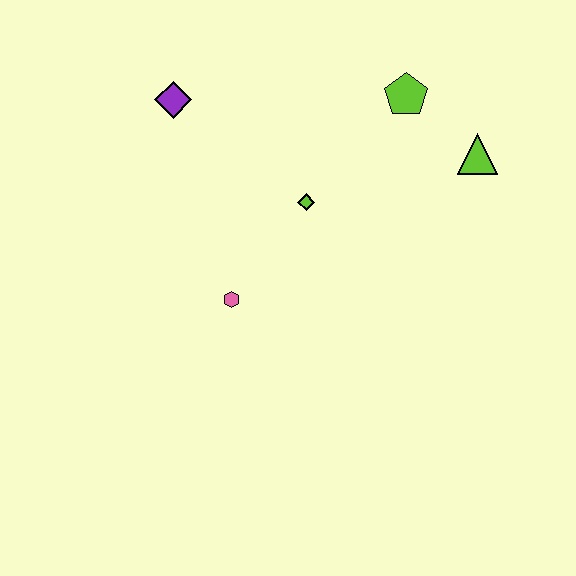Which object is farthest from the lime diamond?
The lime triangle is farthest from the lime diamond.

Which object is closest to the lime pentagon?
The lime triangle is closest to the lime pentagon.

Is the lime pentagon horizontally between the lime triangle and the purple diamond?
Yes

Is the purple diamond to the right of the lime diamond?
No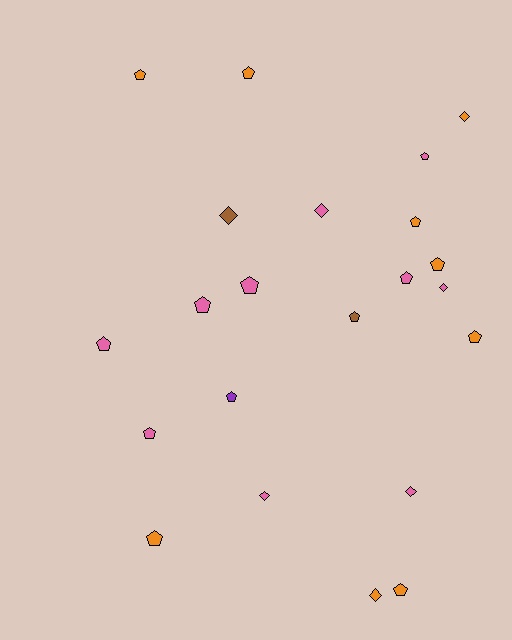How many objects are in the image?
There are 22 objects.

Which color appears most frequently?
Pink, with 10 objects.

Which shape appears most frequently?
Pentagon, with 15 objects.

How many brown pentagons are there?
There is 1 brown pentagon.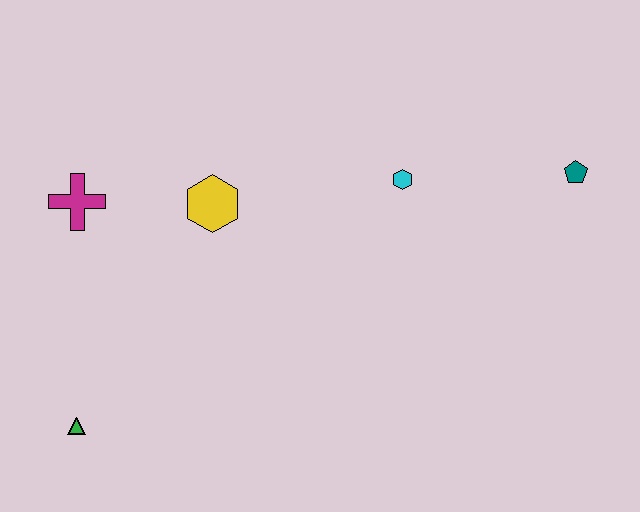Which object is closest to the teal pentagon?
The cyan hexagon is closest to the teal pentagon.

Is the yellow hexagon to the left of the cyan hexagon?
Yes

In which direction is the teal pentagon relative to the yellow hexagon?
The teal pentagon is to the right of the yellow hexagon.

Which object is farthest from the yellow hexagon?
The teal pentagon is farthest from the yellow hexagon.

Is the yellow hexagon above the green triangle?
Yes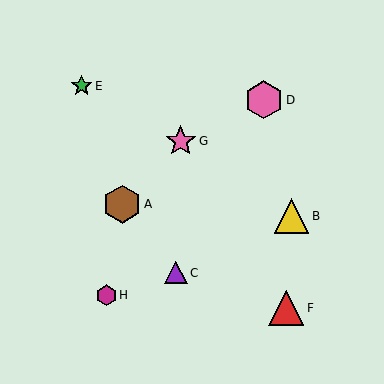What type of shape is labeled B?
Shape B is a yellow triangle.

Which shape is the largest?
The pink hexagon (labeled D) is the largest.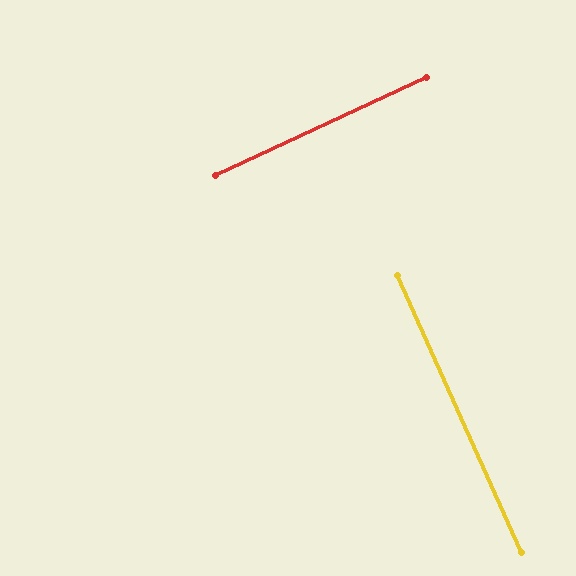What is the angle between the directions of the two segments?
Approximately 89 degrees.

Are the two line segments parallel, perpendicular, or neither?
Perpendicular — they meet at approximately 89°.